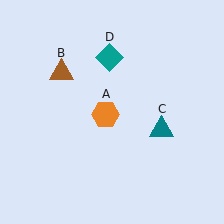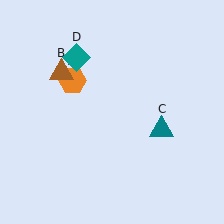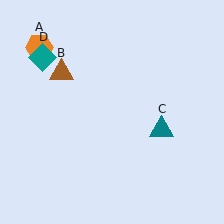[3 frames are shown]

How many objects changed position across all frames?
2 objects changed position: orange hexagon (object A), teal diamond (object D).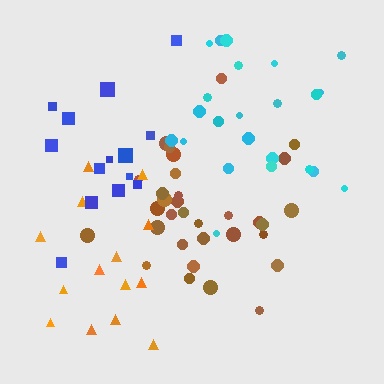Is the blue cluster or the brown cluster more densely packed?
Brown.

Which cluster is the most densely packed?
Brown.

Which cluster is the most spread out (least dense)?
Orange.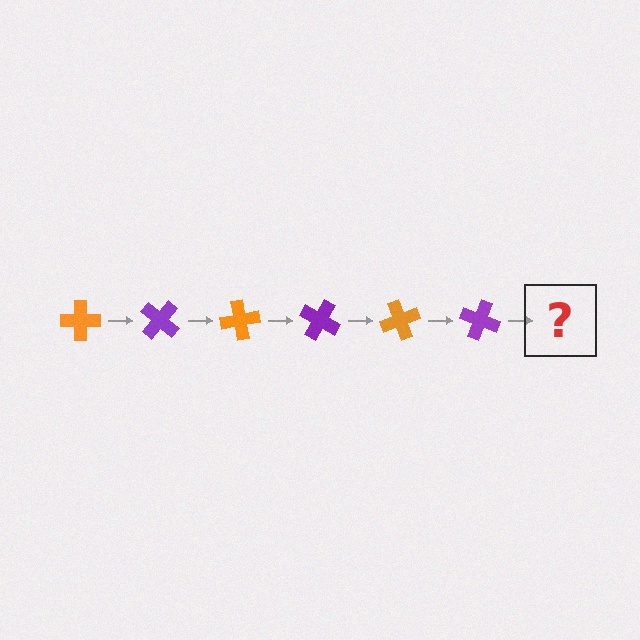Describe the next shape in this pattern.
It should be an orange cross, rotated 240 degrees from the start.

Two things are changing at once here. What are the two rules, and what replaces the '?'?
The two rules are that it rotates 40 degrees each step and the color cycles through orange and purple. The '?' should be an orange cross, rotated 240 degrees from the start.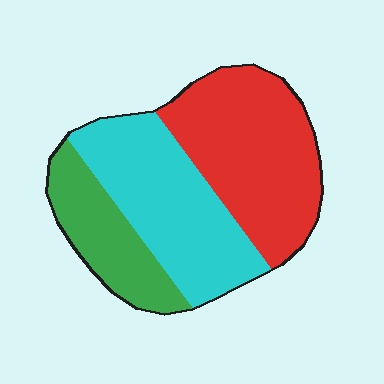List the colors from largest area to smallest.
From largest to smallest: red, cyan, green.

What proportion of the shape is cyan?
Cyan takes up between a third and a half of the shape.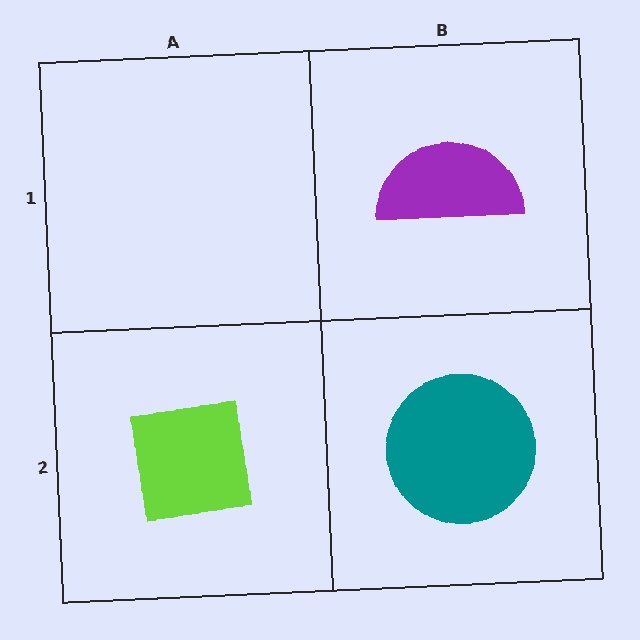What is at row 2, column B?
A teal circle.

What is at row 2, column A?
A lime square.